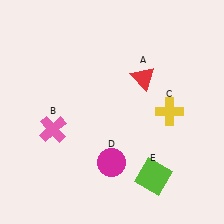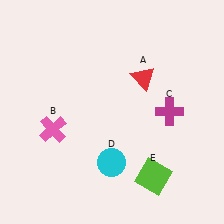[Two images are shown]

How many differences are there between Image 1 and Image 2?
There are 2 differences between the two images.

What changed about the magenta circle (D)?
In Image 1, D is magenta. In Image 2, it changed to cyan.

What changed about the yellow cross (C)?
In Image 1, C is yellow. In Image 2, it changed to magenta.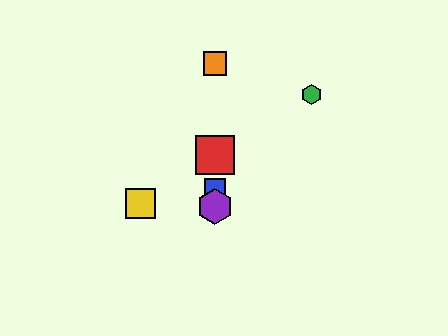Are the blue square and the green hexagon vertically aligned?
No, the blue square is at x≈215 and the green hexagon is at x≈312.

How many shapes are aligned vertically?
4 shapes (the red square, the blue square, the purple hexagon, the orange square) are aligned vertically.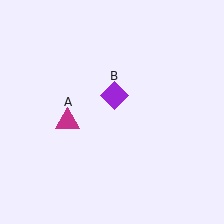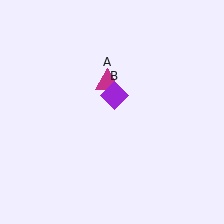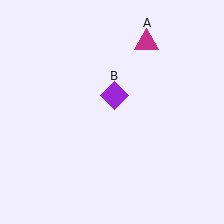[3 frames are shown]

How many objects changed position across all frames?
1 object changed position: magenta triangle (object A).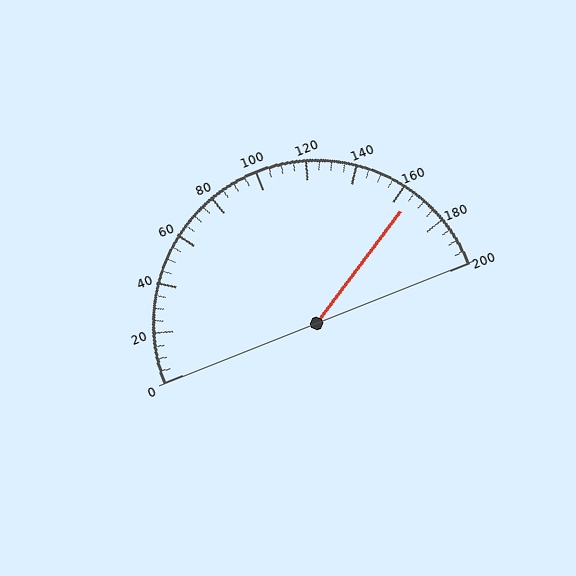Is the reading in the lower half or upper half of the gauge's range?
The reading is in the upper half of the range (0 to 200).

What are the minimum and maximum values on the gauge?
The gauge ranges from 0 to 200.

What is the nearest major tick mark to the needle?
The nearest major tick mark is 160.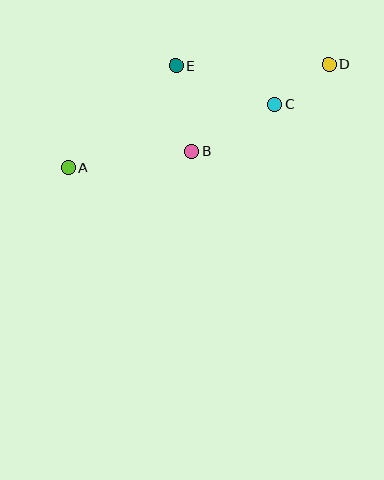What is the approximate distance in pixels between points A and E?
The distance between A and E is approximately 148 pixels.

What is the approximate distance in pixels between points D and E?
The distance between D and E is approximately 153 pixels.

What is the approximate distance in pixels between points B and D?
The distance between B and D is approximately 162 pixels.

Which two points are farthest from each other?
Points A and D are farthest from each other.